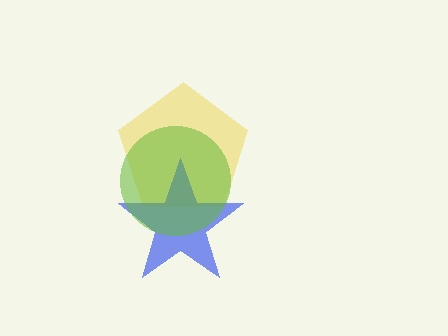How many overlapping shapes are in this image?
There are 3 overlapping shapes in the image.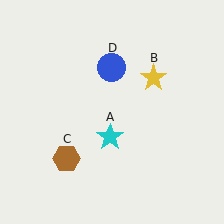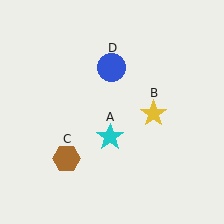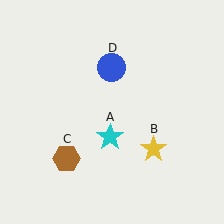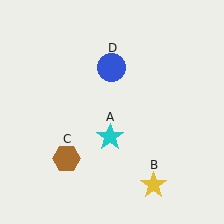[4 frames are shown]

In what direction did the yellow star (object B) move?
The yellow star (object B) moved down.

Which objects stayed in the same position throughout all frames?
Cyan star (object A) and brown hexagon (object C) and blue circle (object D) remained stationary.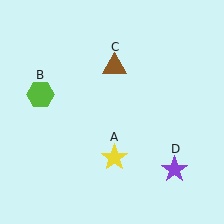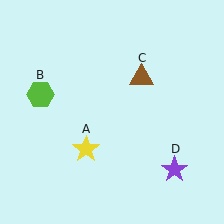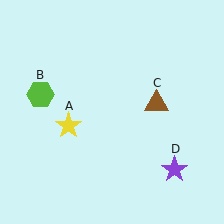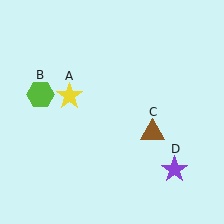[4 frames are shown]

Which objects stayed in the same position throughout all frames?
Lime hexagon (object B) and purple star (object D) remained stationary.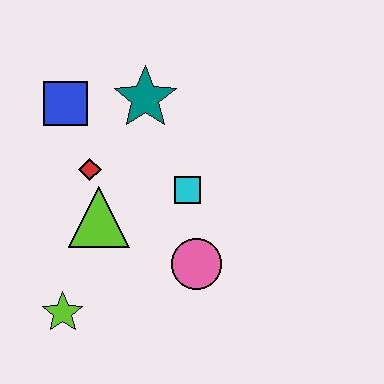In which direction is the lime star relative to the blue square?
The lime star is below the blue square.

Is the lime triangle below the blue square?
Yes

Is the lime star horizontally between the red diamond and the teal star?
No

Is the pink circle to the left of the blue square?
No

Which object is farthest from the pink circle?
The blue square is farthest from the pink circle.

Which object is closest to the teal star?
The blue square is closest to the teal star.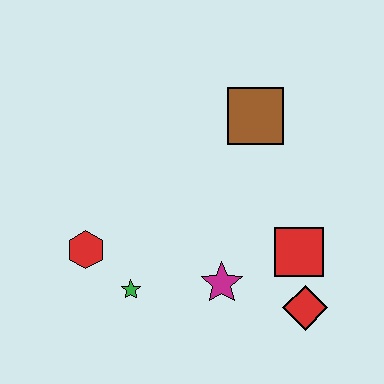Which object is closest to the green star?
The red hexagon is closest to the green star.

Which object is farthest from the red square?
The red hexagon is farthest from the red square.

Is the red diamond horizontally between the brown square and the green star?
No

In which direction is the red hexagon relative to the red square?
The red hexagon is to the left of the red square.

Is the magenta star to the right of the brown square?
No